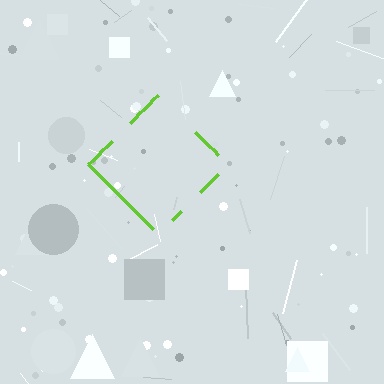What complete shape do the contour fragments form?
The contour fragments form a diamond.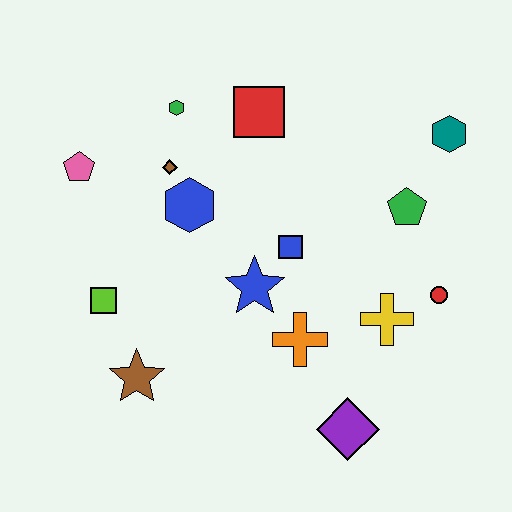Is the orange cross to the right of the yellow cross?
No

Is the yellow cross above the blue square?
No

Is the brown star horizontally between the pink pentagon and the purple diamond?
Yes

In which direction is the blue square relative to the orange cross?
The blue square is above the orange cross.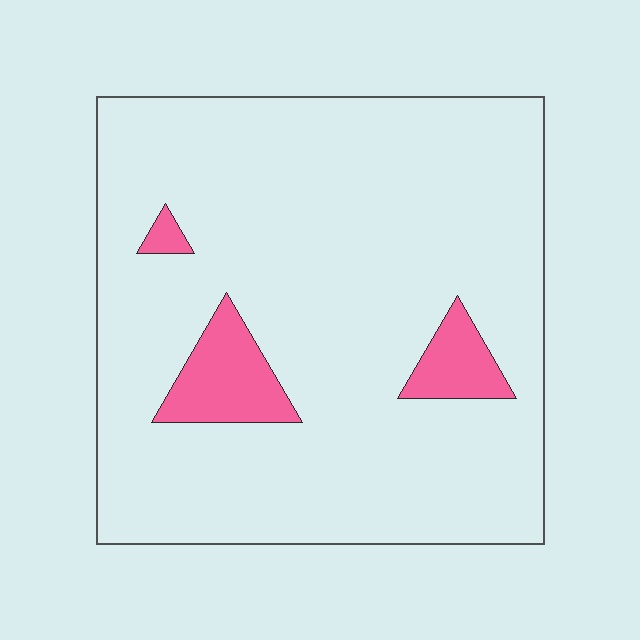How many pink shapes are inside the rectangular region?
3.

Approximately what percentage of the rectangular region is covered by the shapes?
Approximately 10%.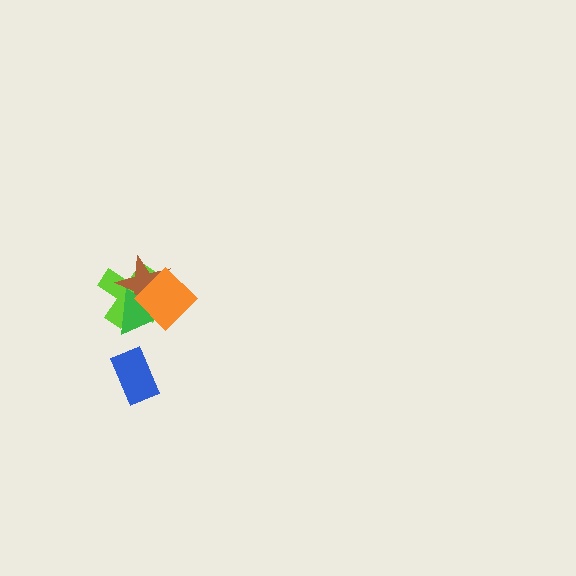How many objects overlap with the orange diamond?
3 objects overlap with the orange diamond.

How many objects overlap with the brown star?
3 objects overlap with the brown star.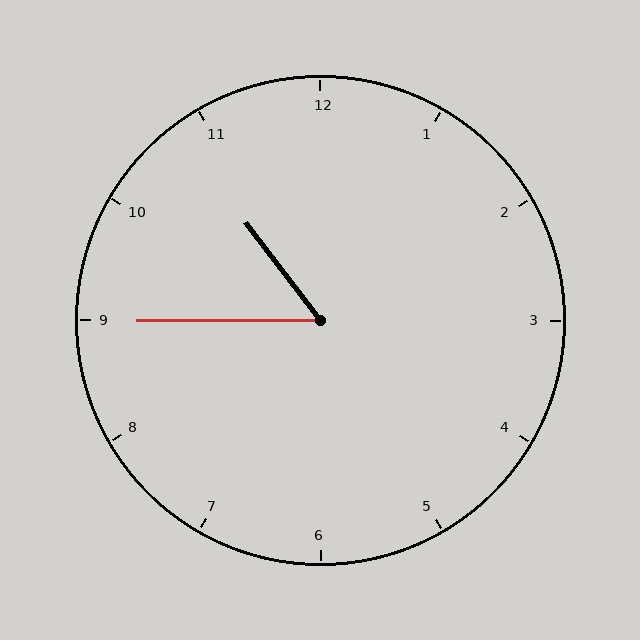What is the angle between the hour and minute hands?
Approximately 52 degrees.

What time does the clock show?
10:45.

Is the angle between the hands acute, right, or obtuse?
It is acute.